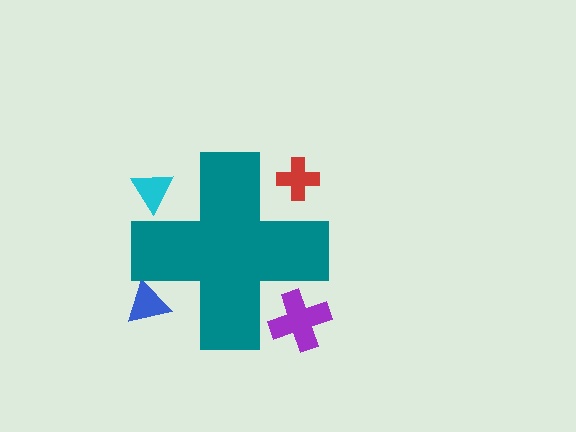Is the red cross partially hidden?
Yes, the red cross is partially hidden behind the teal cross.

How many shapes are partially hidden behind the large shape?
4 shapes are partially hidden.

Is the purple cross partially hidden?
Yes, the purple cross is partially hidden behind the teal cross.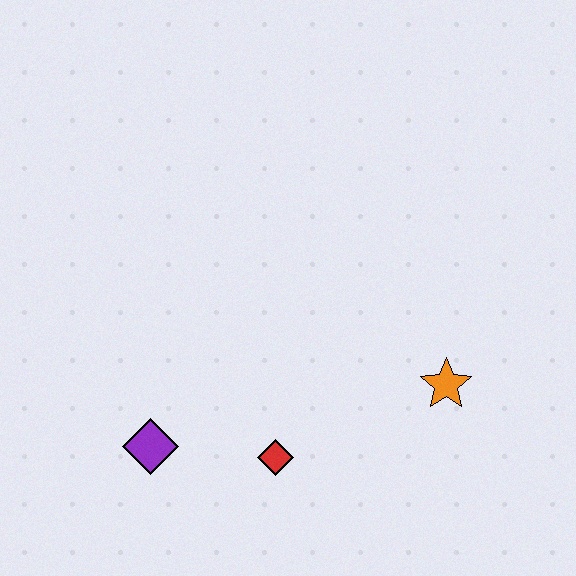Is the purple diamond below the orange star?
Yes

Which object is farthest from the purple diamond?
The orange star is farthest from the purple diamond.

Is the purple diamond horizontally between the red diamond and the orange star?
No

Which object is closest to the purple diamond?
The red diamond is closest to the purple diamond.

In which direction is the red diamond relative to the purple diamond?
The red diamond is to the right of the purple diamond.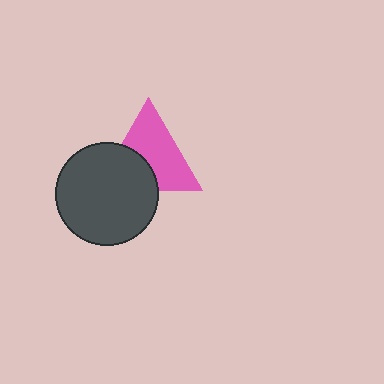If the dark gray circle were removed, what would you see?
You would see the complete pink triangle.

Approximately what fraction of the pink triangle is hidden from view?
Roughly 37% of the pink triangle is hidden behind the dark gray circle.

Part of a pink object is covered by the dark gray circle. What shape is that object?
It is a triangle.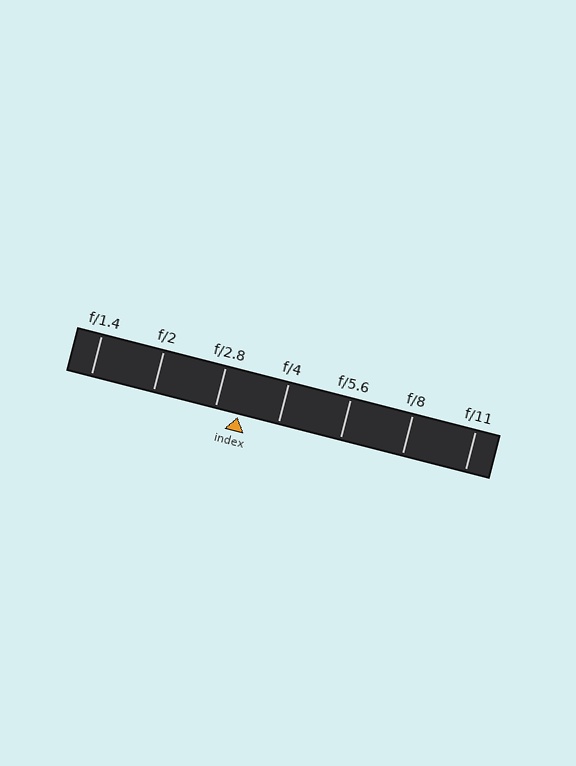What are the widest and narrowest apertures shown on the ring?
The widest aperture shown is f/1.4 and the narrowest is f/11.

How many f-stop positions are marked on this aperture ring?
There are 7 f-stop positions marked.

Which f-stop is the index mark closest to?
The index mark is closest to f/2.8.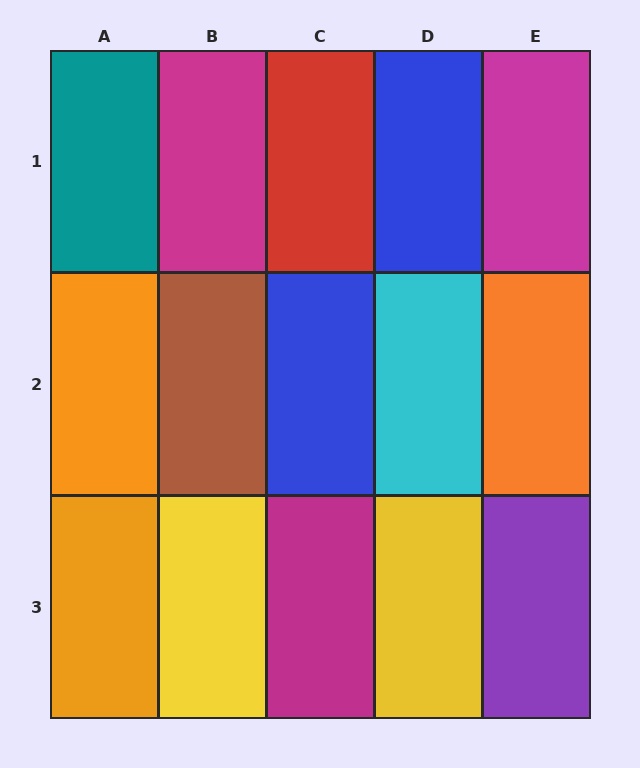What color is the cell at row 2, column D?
Cyan.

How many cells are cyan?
1 cell is cyan.